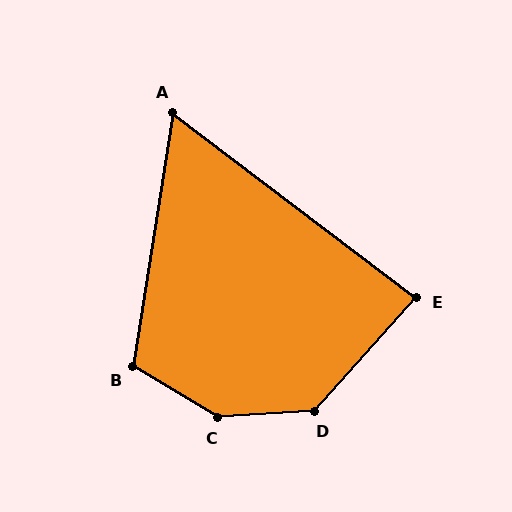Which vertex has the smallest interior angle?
A, at approximately 62 degrees.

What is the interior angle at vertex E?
Approximately 85 degrees (approximately right).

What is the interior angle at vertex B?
Approximately 112 degrees (obtuse).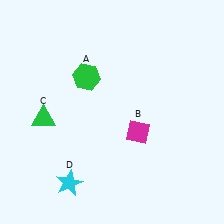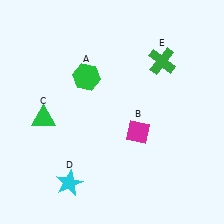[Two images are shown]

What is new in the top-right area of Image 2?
A green cross (E) was added in the top-right area of Image 2.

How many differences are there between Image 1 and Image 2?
There is 1 difference between the two images.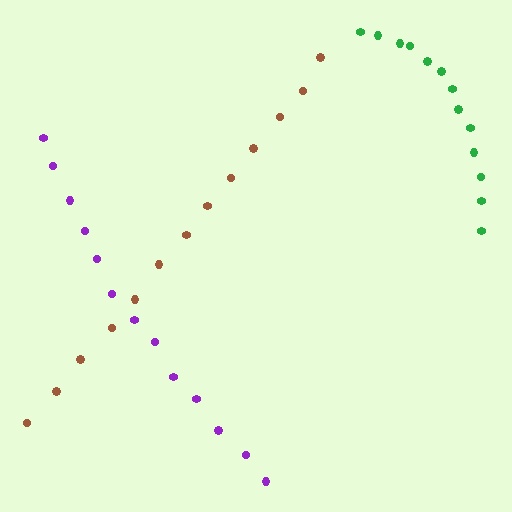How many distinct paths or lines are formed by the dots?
There are 3 distinct paths.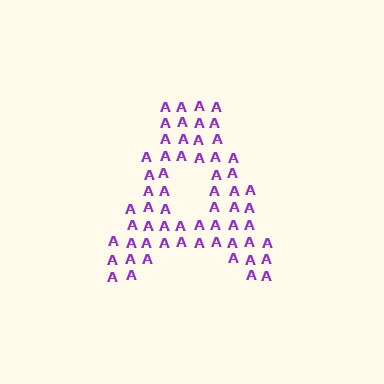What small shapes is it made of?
It is made of small letter A's.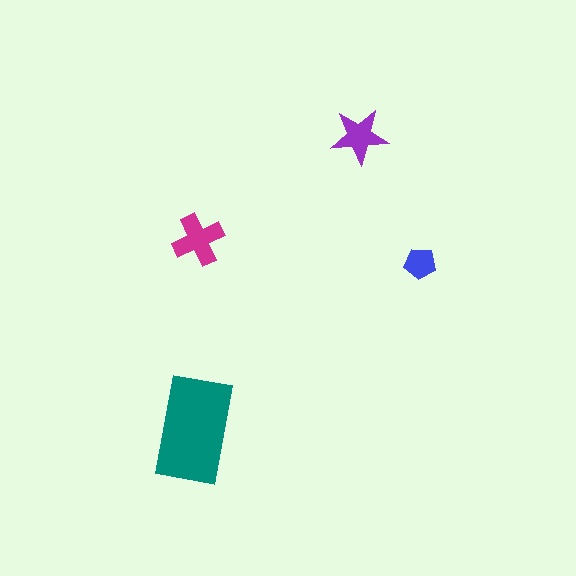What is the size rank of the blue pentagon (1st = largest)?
4th.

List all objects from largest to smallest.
The teal rectangle, the magenta cross, the purple star, the blue pentagon.